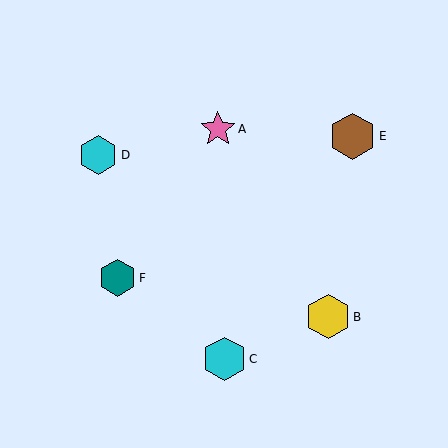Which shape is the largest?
The brown hexagon (labeled E) is the largest.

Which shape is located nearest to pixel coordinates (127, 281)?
The teal hexagon (labeled F) at (118, 278) is nearest to that location.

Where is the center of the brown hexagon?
The center of the brown hexagon is at (353, 136).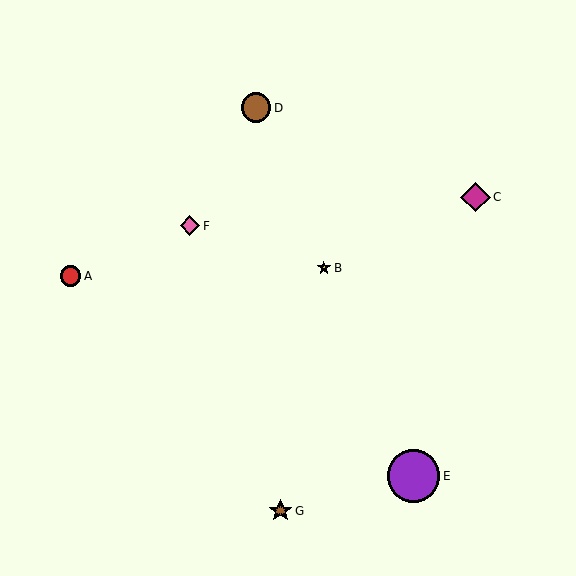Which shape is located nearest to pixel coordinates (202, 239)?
The pink diamond (labeled F) at (190, 226) is nearest to that location.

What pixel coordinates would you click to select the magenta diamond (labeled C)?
Click at (475, 197) to select the magenta diamond C.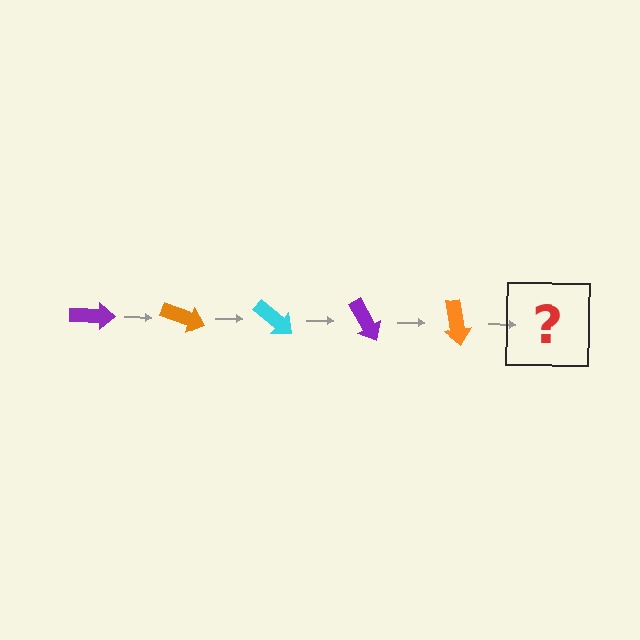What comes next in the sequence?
The next element should be a cyan arrow, rotated 100 degrees from the start.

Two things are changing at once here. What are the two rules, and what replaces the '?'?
The two rules are that it rotates 20 degrees each step and the color cycles through purple, orange, and cyan. The '?' should be a cyan arrow, rotated 100 degrees from the start.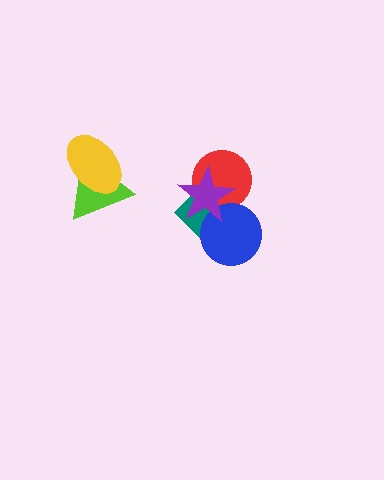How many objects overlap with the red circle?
2 objects overlap with the red circle.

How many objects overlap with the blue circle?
2 objects overlap with the blue circle.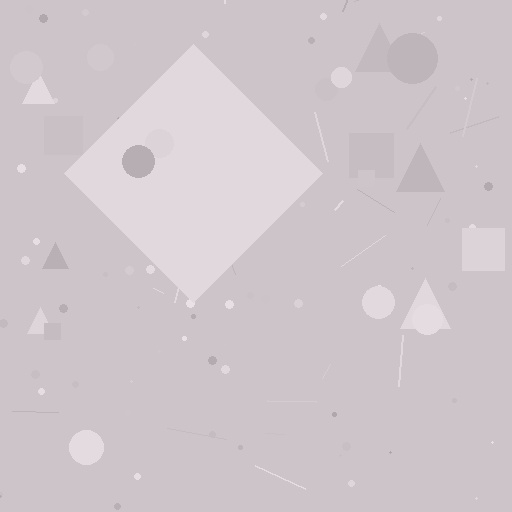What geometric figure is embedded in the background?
A diamond is embedded in the background.